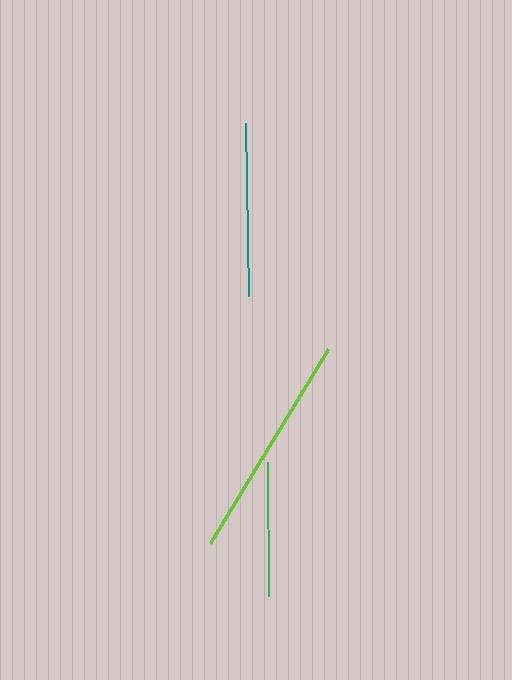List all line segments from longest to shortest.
From longest to shortest: lime, teal, green.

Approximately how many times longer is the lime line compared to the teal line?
The lime line is approximately 1.3 times the length of the teal line.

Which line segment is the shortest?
The green line is the shortest at approximately 134 pixels.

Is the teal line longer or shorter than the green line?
The teal line is longer than the green line.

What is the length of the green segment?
The green segment is approximately 134 pixels long.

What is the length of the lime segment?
The lime segment is approximately 227 pixels long.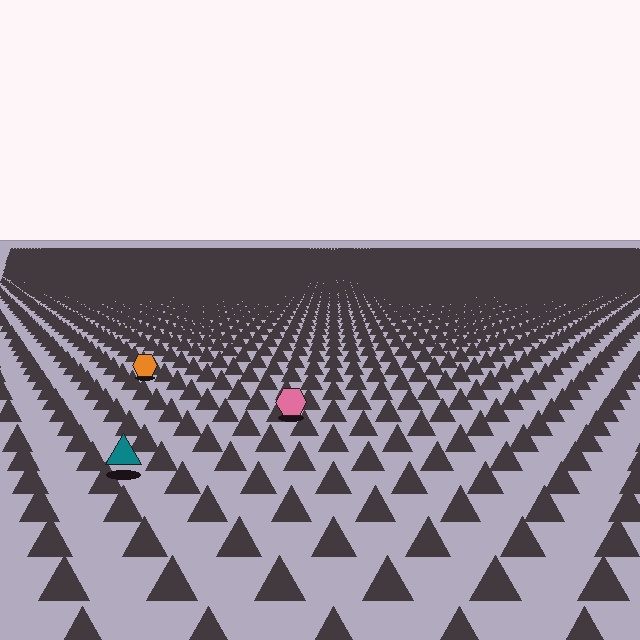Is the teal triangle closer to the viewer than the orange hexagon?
Yes. The teal triangle is closer — you can tell from the texture gradient: the ground texture is coarser near it.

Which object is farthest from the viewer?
The orange hexagon is farthest from the viewer. It appears smaller and the ground texture around it is denser.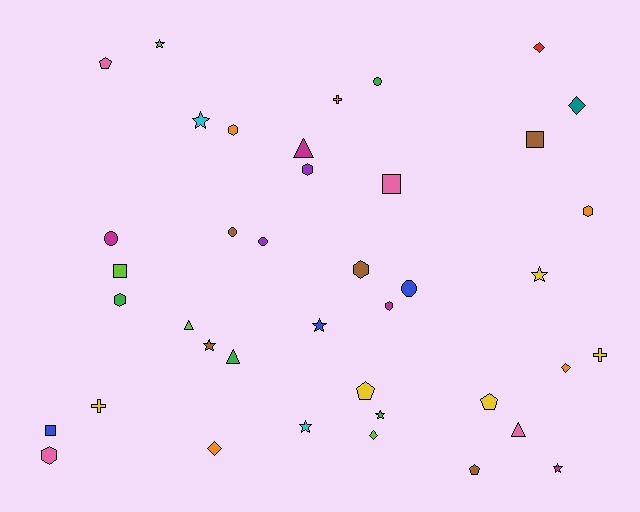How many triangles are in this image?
There are 4 triangles.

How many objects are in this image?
There are 40 objects.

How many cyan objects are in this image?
There are 2 cyan objects.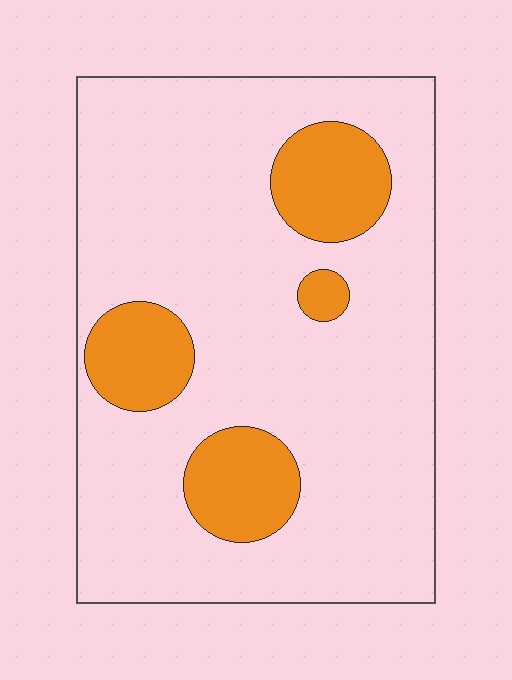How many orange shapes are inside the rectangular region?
4.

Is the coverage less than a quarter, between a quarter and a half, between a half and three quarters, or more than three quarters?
Less than a quarter.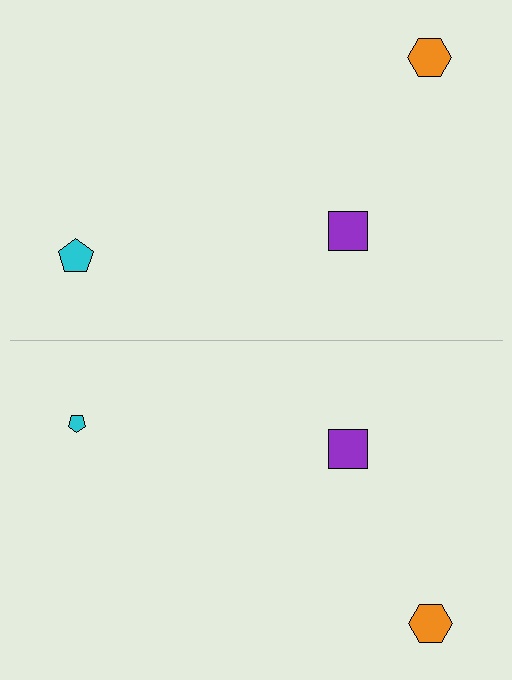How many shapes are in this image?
There are 6 shapes in this image.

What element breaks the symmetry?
The cyan pentagon on the bottom side has a different size than its mirror counterpart.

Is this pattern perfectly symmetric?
No, the pattern is not perfectly symmetric. The cyan pentagon on the bottom side has a different size than its mirror counterpart.